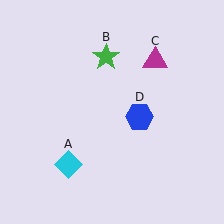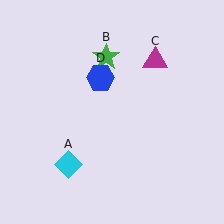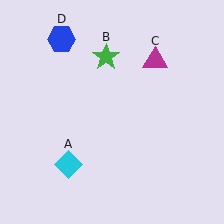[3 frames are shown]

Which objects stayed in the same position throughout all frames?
Cyan diamond (object A) and green star (object B) and magenta triangle (object C) remained stationary.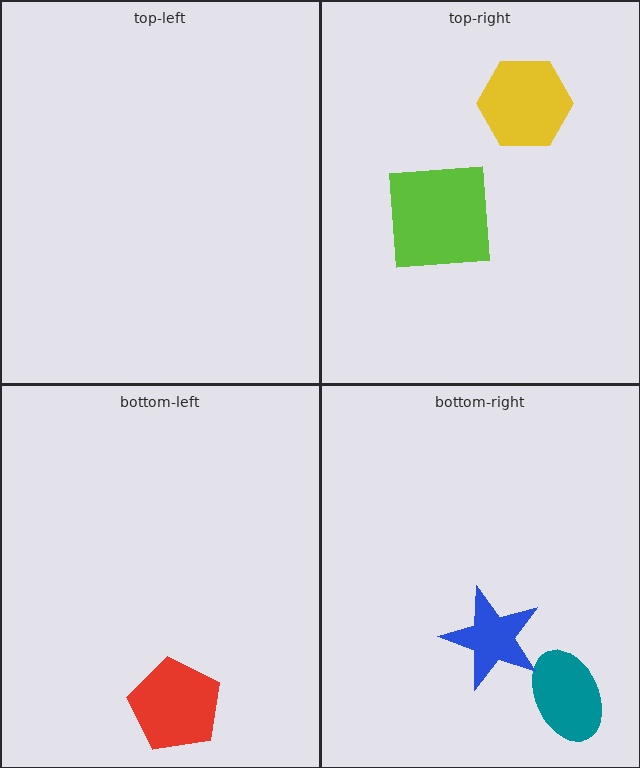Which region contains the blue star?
The bottom-right region.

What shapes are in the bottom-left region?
The red pentagon.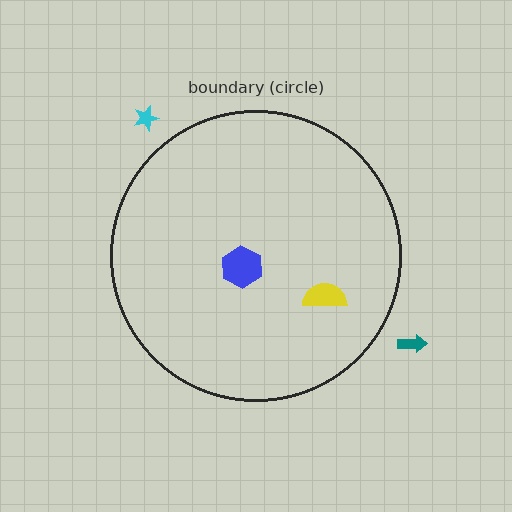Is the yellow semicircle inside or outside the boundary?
Inside.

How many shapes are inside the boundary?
2 inside, 2 outside.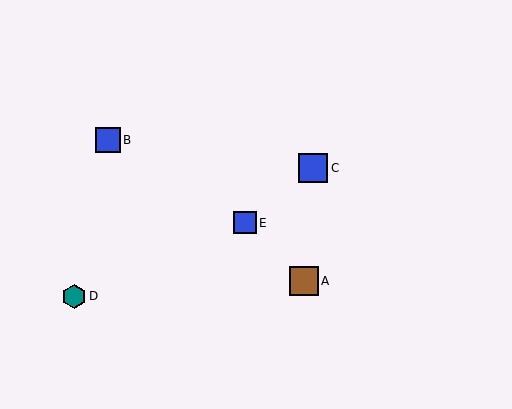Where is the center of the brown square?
The center of the brown square is at (304, 281).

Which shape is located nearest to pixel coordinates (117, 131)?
The blue square (labeled B) at (108, 140) is nearest to that location.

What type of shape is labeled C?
Shape C is a blue square.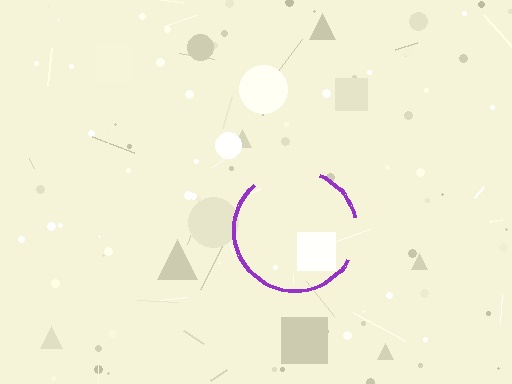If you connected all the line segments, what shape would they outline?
They would outline a circle.